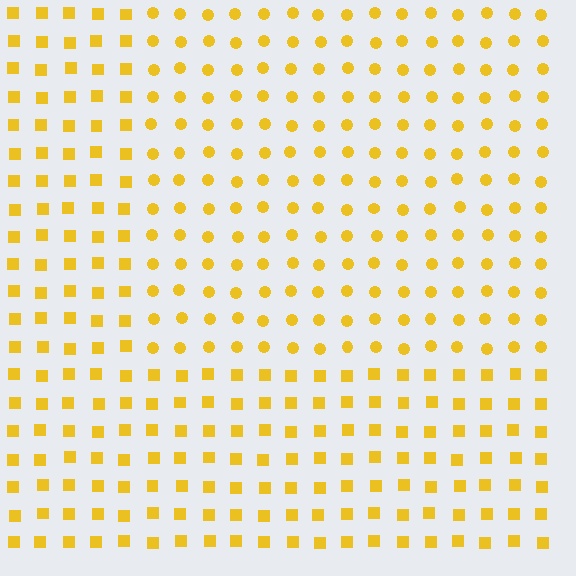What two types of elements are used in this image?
The image uses circles inside the rectangle region and squares outside it.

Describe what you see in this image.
The image is filled with small yellow elements arranged in a uniform grid. A rectangle-shaped region contains circles, while the surrounding area contains squares. The boundary is defined purely by the change in element shape.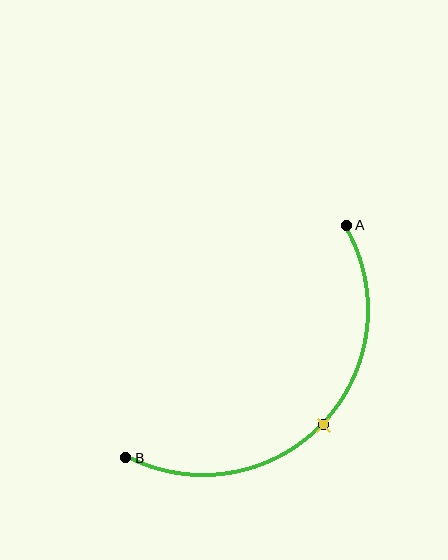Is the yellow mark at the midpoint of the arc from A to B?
Yes. The yellow mark lies on the arc at equal arc-length from both A and B — it is the arc midpoint.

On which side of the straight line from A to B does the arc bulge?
The arc bulges below and to the right of the straight line connecting A and B.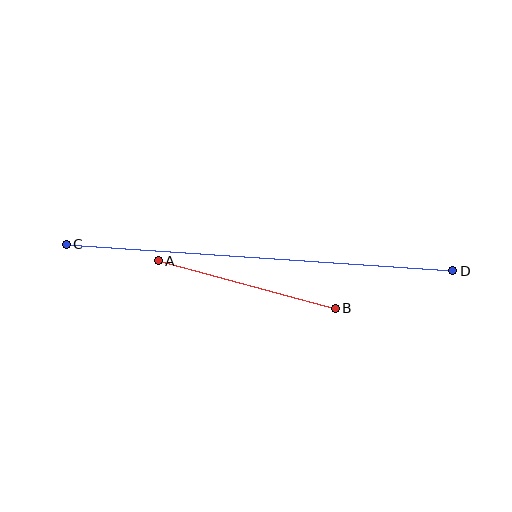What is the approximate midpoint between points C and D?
The midpoint is at approximately (260, 258) pixels.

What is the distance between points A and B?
The distance is approximately 183 pixels.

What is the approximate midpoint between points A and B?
The midpoint is at approximately (247, 285) pixels.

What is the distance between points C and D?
The distance is approximately 387 pixels.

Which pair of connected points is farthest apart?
Points C and D are farthest apart.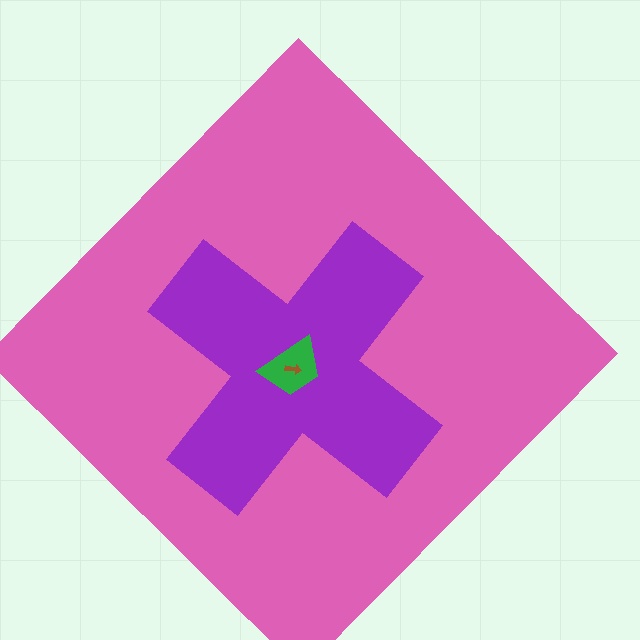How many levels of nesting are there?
4.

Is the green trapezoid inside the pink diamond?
Yes.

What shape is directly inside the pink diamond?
The purple cross.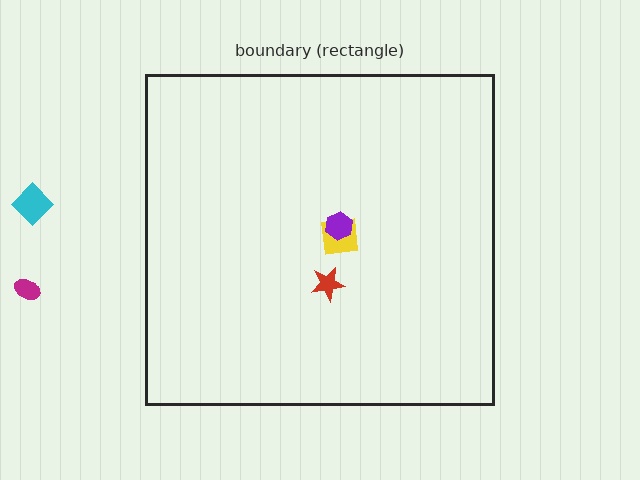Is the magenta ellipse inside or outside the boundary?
Outside.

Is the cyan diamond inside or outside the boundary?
Outside.